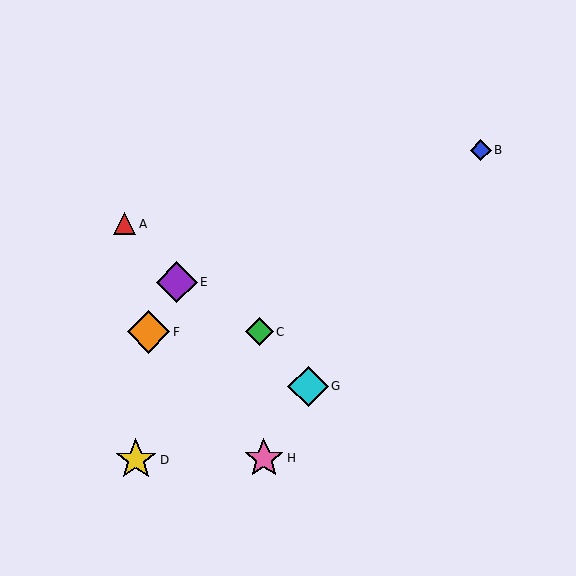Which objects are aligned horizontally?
Objects C, F are aligned horizontally.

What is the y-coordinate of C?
Object C is at y≈332.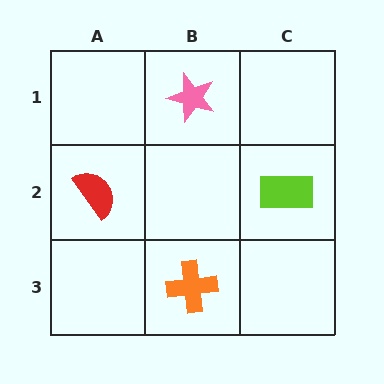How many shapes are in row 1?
1 shape.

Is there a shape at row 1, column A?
No, that cell is empty.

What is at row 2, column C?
A lime rectangle.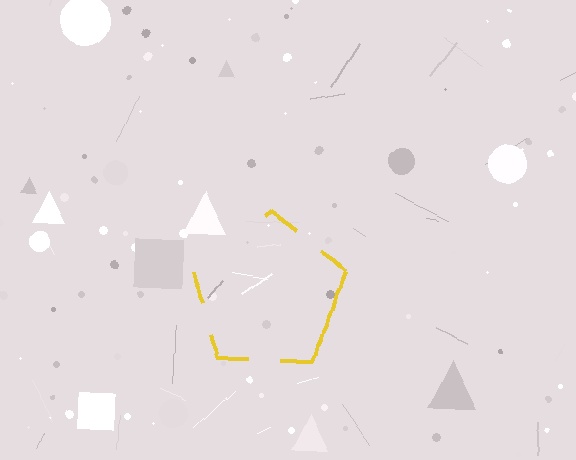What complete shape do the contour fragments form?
The contour fragments form a pentagon.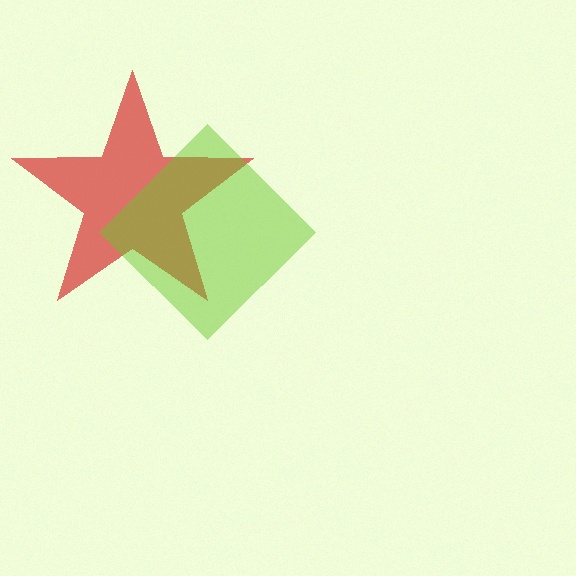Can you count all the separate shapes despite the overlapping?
Yes, there are 2 separate shapes.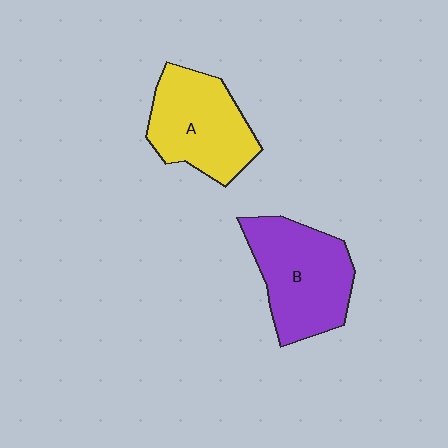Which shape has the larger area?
Shape B (purple).